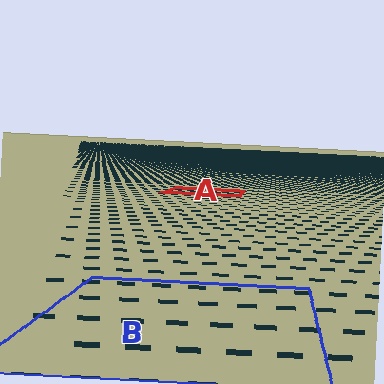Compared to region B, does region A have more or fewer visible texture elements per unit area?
Region A has more texture elements per unit area — they are packed more densely because it is farther away.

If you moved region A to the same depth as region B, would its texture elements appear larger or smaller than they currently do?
They would appear larger. At a closer depth, the same texture elements are projected at a bigger on-screen size.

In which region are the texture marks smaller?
The texture marks are smaller in region A, because it is farther away.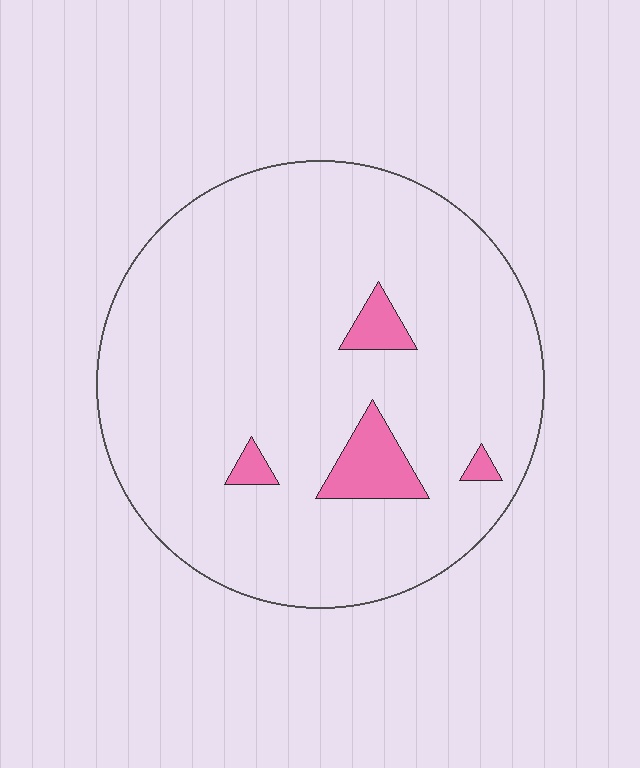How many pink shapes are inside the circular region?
4.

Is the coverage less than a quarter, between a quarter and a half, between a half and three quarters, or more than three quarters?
Less than a quarter.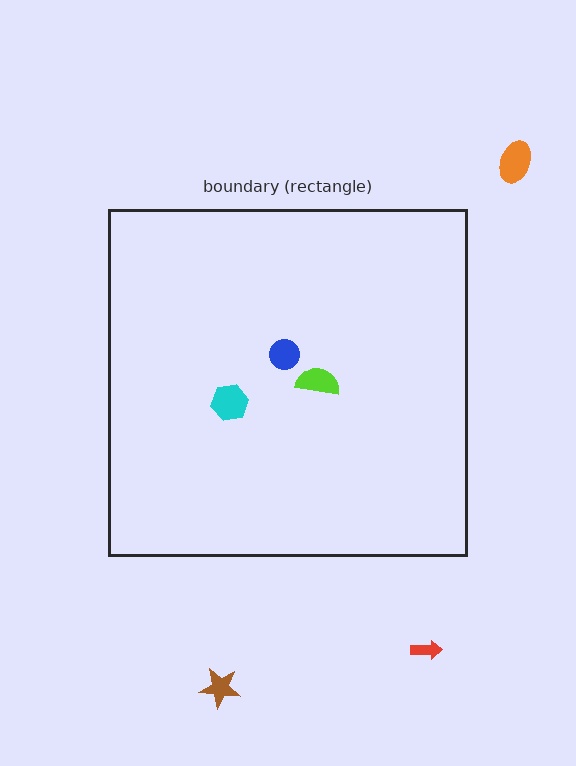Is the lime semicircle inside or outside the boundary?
Inside.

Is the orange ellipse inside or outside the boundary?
Outside.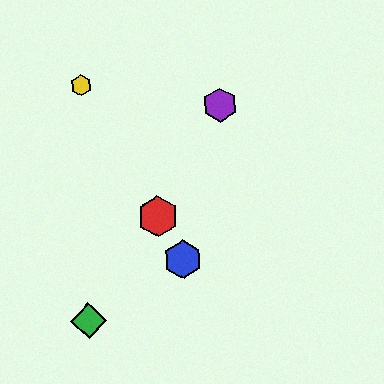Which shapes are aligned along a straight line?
The red hexagon, the blue hexagon, the yellow hexagon are aligned along a straight line.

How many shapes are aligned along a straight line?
3 shapes (the red hexagon, the blue hexagon, the yellow hexagon) are aligned along a straight line.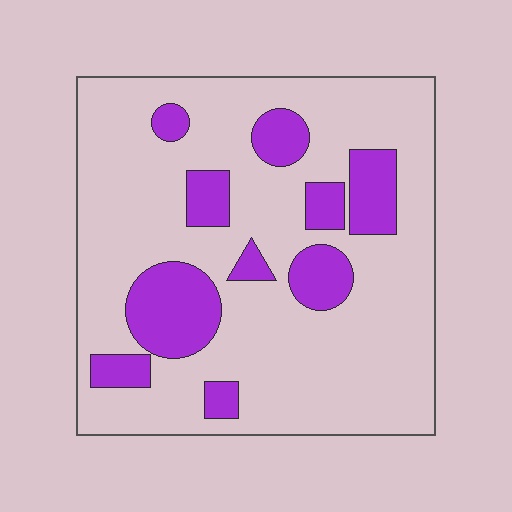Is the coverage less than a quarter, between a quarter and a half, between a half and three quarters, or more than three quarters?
Less than a quarter.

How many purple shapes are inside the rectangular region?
10.